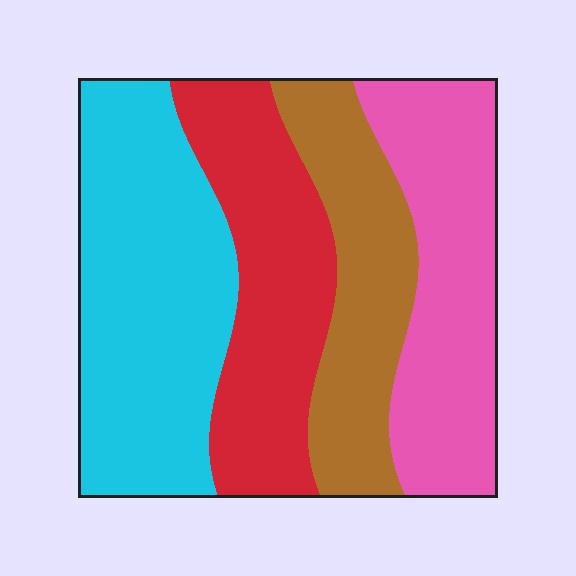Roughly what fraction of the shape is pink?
Pink covers around 25% of the shape.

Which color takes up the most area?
Cyan, at roughly 30%.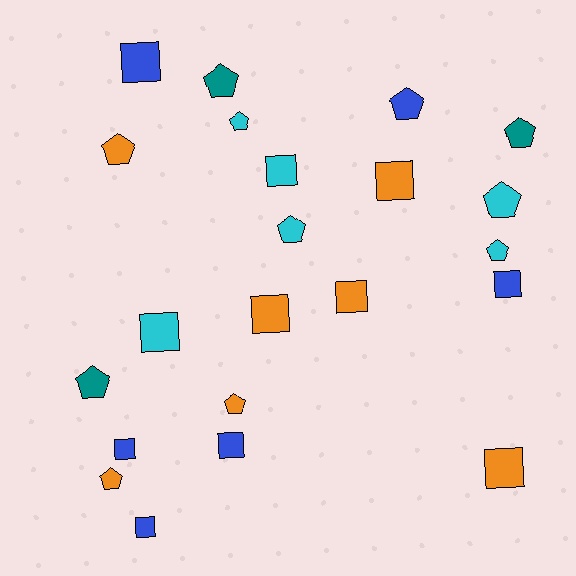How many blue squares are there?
There are 5 blue squares.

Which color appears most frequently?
Orange, with 7 objects.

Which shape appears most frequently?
Square, with 11 objects.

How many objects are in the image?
There are 22 objects.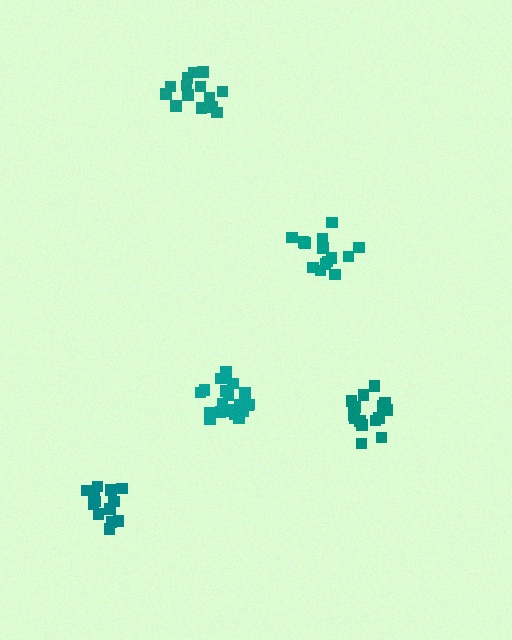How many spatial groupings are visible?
There are 5 spatial groupings.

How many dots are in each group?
Group 1: 20 dots, Group 2: 17 dots, Group 3: 15 dots, Group 4: 14 dots, Group 5: 14 dots (80 total).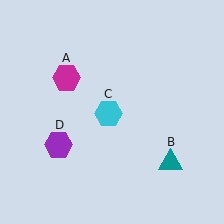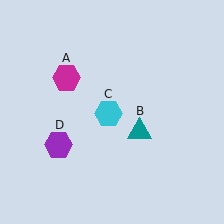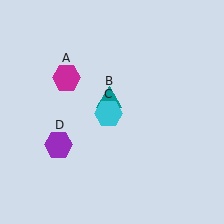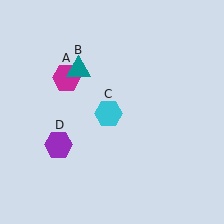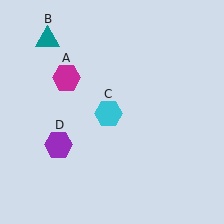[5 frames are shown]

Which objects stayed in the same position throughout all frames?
Magenta hexagon (object A) and cyan hexagon (object C) and purple hexagon (object D) remained stationary.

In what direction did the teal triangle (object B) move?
The teal triangle (object B) moved up and to the left.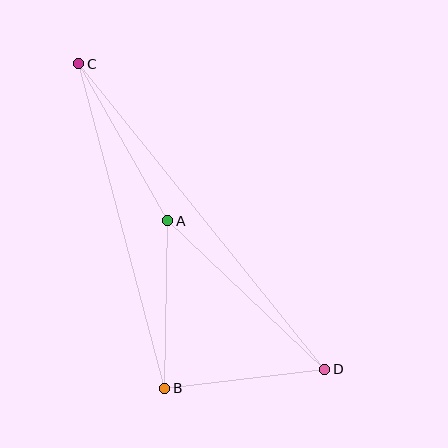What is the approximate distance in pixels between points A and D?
The distance between A and D is approximately 216 pixels.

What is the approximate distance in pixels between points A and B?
The distance between A and B is approximately 167 pixels.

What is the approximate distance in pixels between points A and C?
The distance between A and C is approximately 181 pixels.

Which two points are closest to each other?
Points B and D are closest to each other.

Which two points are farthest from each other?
Points C and D are farthest from each other.